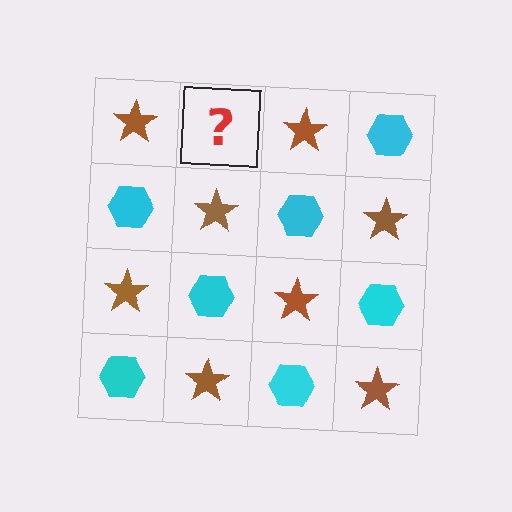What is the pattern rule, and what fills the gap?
The rule is that it alternates brown star and cyan hexagon in a checkerboard pattern. The gap should be filled with a cyan hexagon.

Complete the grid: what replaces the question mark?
The question mark should be replaced with a cyan hexagon.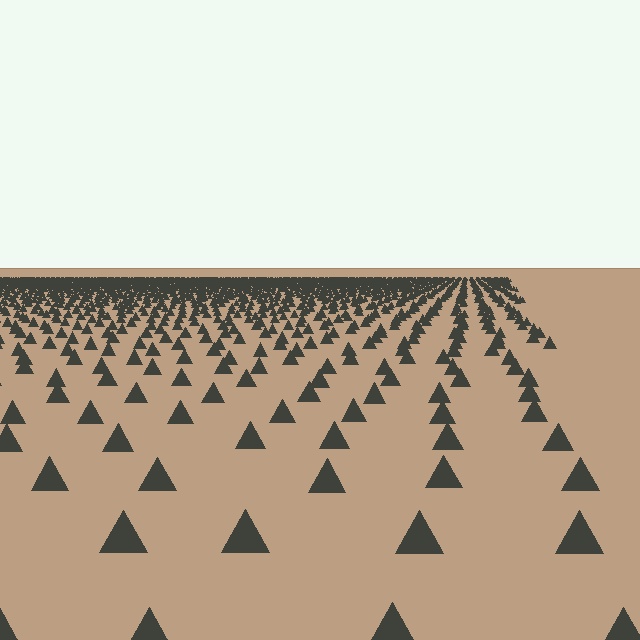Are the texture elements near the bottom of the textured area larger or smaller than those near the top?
Larger. Near the bottom, elements are closer to the viewer and appear at a bigger on-screen size.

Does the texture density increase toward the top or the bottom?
Density increases toward the top.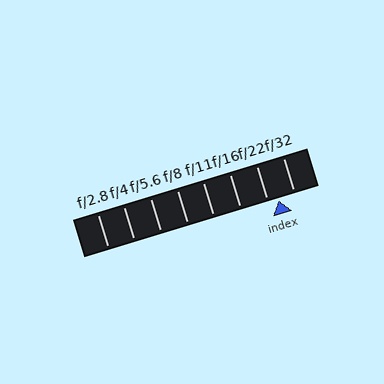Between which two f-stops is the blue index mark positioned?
The index mark is between f/22 and f/32.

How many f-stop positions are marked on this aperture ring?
There are 8 f-stop positions marked.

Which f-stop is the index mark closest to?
The index mark is closest to f/22.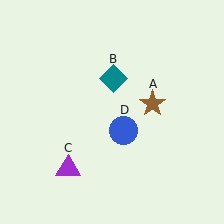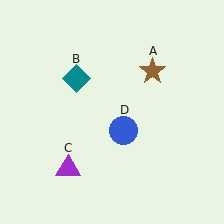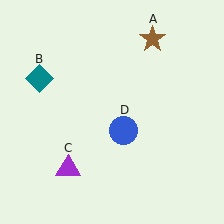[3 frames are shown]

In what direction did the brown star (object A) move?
The brown star (object A) moved up.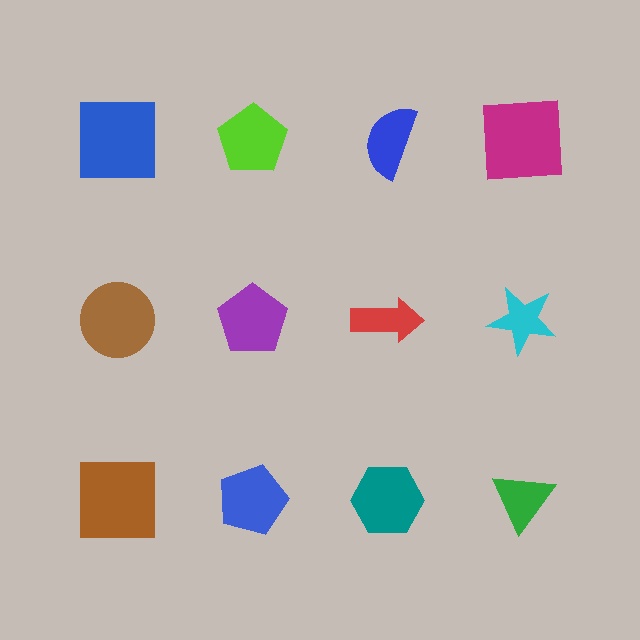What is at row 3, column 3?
A teal hexagon.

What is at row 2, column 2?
A purple pentagon.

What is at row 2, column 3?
A red arrow.